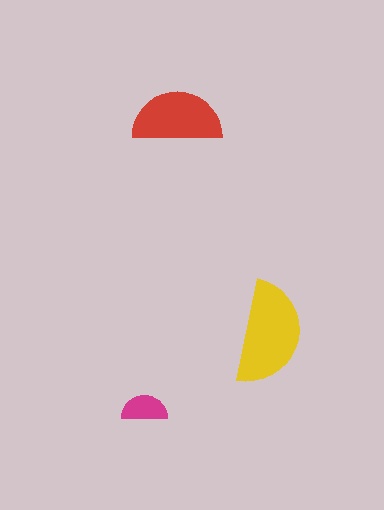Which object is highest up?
The red semicircle is topmost.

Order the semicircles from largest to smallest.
the yellow one, the red one, the magenta one.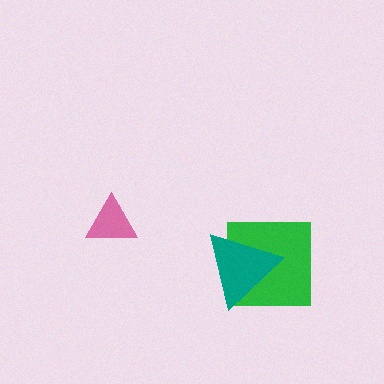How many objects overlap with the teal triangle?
1 object overlaps with the teal triangle.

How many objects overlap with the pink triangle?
0 objects overlap with the pink triangle.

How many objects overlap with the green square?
1 object overlaps with the green square.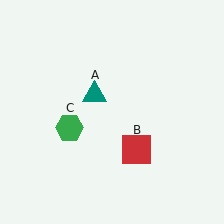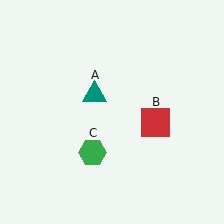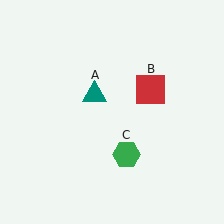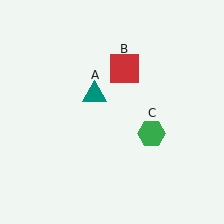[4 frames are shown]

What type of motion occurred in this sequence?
The red square (object B), green hexagon (object C) rotated counterclockwise around the center of the scene.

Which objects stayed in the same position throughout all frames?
Teal triangle (object A) remained stationary.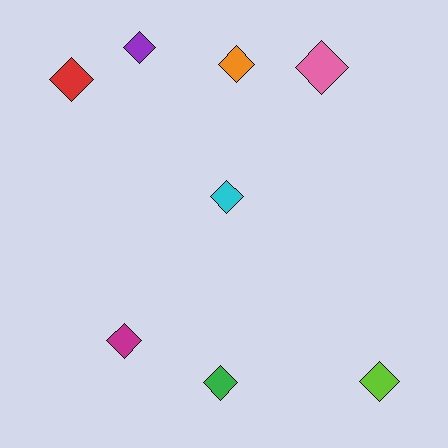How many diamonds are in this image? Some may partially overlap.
There are 8 diamonds.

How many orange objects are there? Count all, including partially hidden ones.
There is 1 orange object.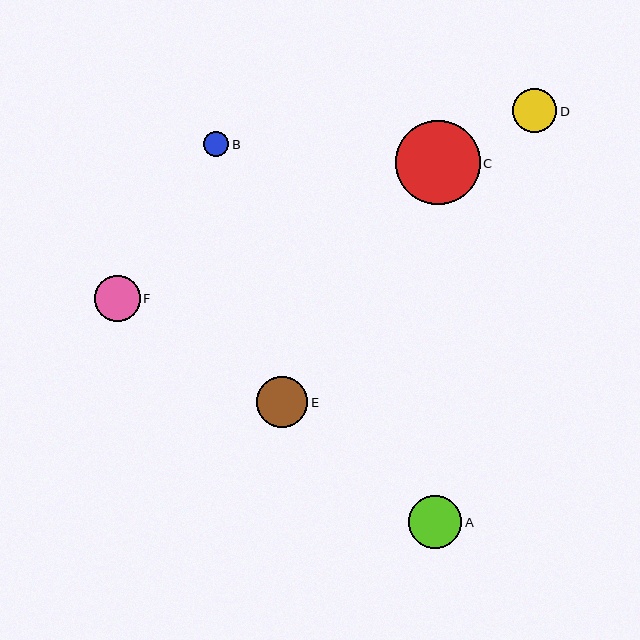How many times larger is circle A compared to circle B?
Circle A is approximately 2.1 times the size of circle B.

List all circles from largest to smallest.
From largest to smallest: C, A, E, F, D, B.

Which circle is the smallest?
Circle B is the smallest with a size of approximately 25 pixels.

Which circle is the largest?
Circle C is the largest with a size of approximately 85 pixels.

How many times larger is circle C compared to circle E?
Circle C is approximately 1.7 times the size of circle E.